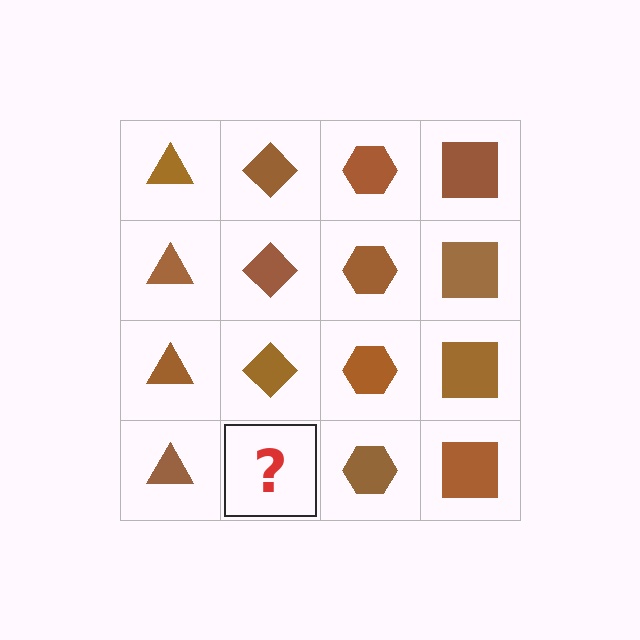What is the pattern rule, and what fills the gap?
The rule is that each column has a consistent shape. The gap should be filled with a brown diamond.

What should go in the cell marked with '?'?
The missing cell should contain a brown diamond.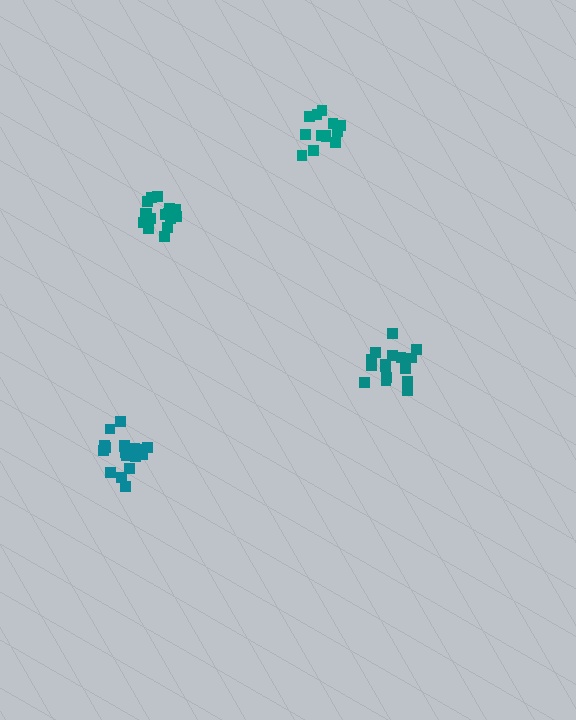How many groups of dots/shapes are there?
There are 4 groups.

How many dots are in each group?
Group 1: 13 dots, Group 2: 18 dots, Group 3: 16 dots, Group 4: 18 dots (65 total).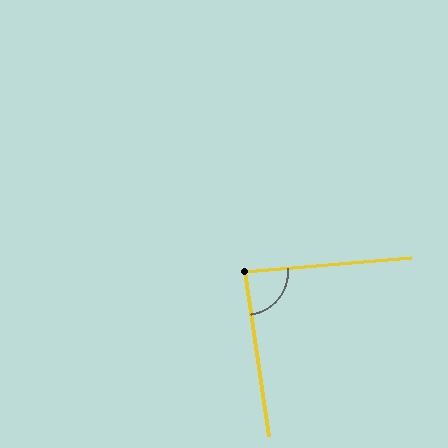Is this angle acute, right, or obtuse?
It is approximately a right angle.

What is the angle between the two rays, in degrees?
Approximately 87 degrees.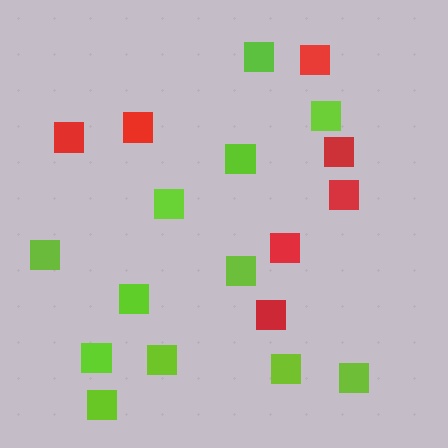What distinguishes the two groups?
There are 2 groups: one group of red squares (7) and one group of lime squares (12).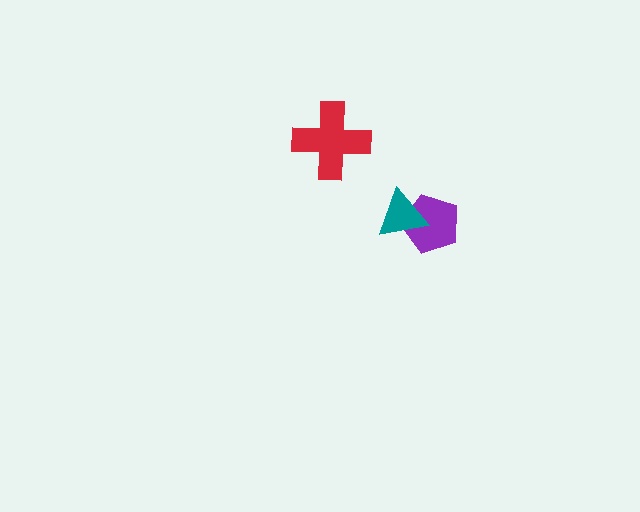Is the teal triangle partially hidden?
No, no other shape covers it.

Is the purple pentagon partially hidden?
Yes, it is partially covered by another shape.